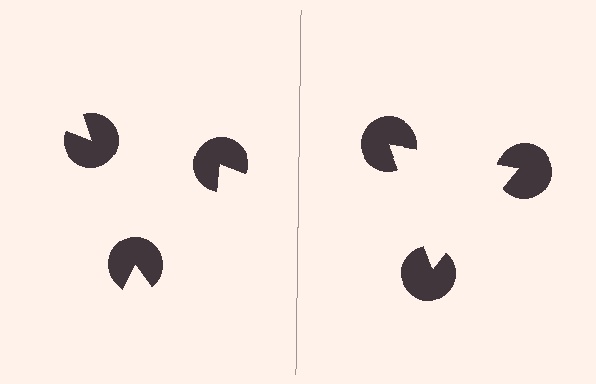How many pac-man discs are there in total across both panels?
6 — 3 on each side.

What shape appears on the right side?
An illusory triangle.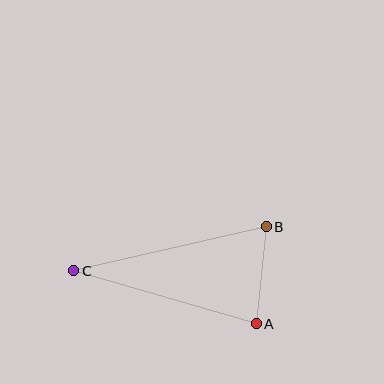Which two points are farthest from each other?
Points B and C are farthest from each other.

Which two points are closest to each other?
Points A and B are closest to each other.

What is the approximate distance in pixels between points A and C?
The distance between A and C is approximately 190 pixels.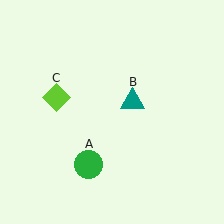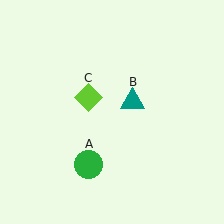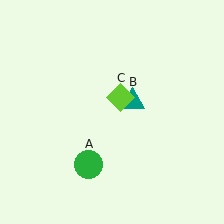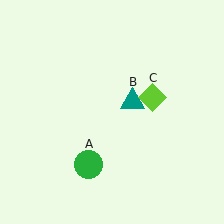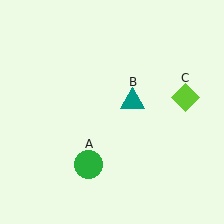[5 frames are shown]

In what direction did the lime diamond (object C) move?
The lime diamond (object C) moved right.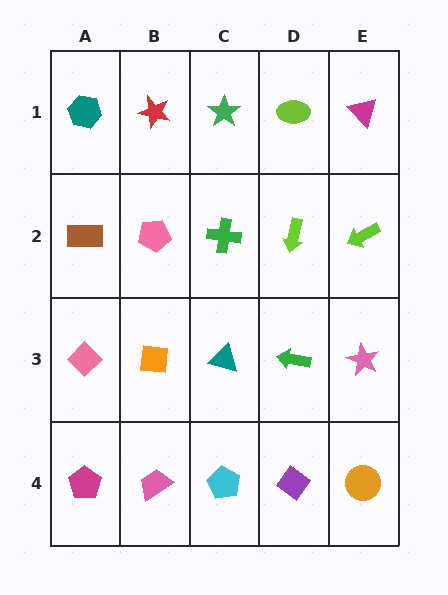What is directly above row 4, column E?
A pink star.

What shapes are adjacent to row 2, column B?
A red star (row 1, column B), an orange square (row 3, column B), a brown rectangle (row 2, column A), a green cross (row 2, column C).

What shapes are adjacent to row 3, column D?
A lime arrow (row 2, column D), a purple diamond (row 4, column D), a teal triangle (row 3, column C), a pink star (row 3, column E).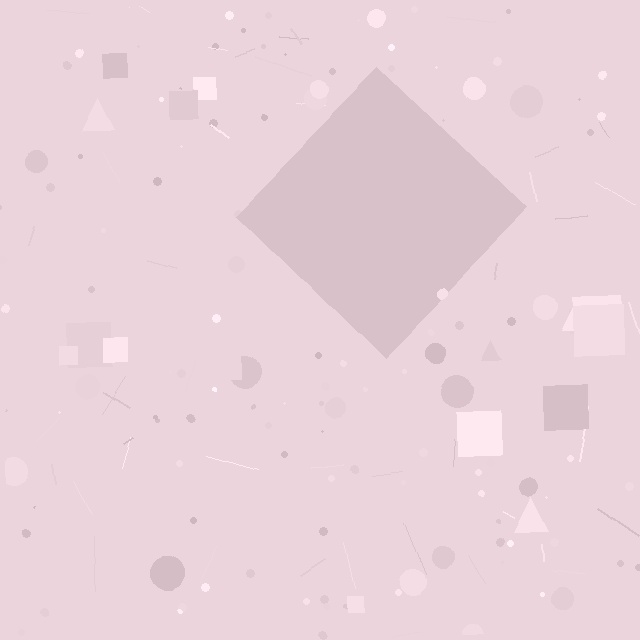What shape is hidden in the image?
A diamond is hidden in the image.